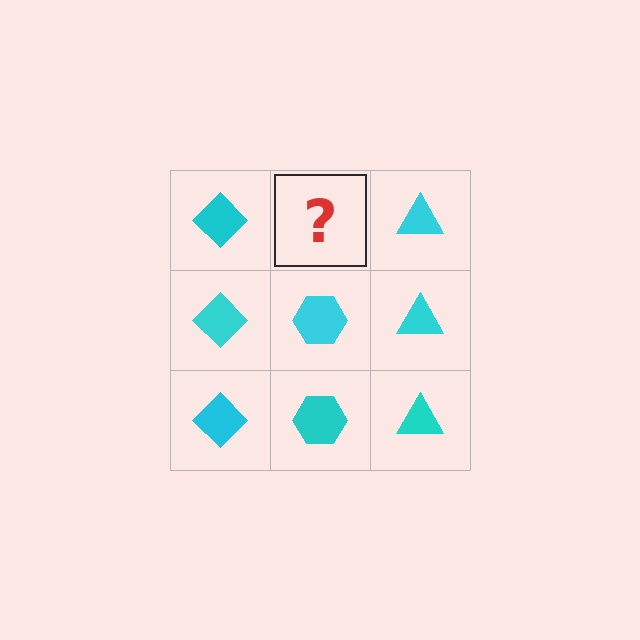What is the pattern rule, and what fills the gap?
The rule is that each column has a consistent shape. The gap should be filled with a cyan hexagon.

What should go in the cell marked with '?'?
The missing cell should contain a cyan hexagon.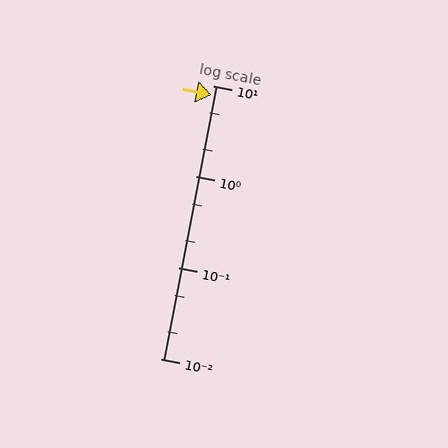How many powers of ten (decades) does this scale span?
The scale spans 3 decades, from 0.01 to 10.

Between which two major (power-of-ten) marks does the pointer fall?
The pointer is between 1 and 10.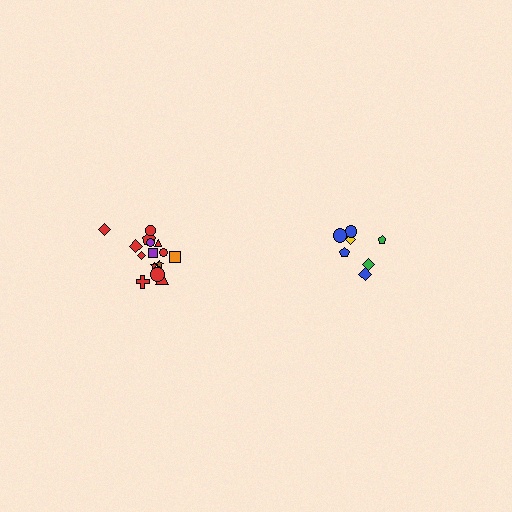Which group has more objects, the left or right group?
The left group.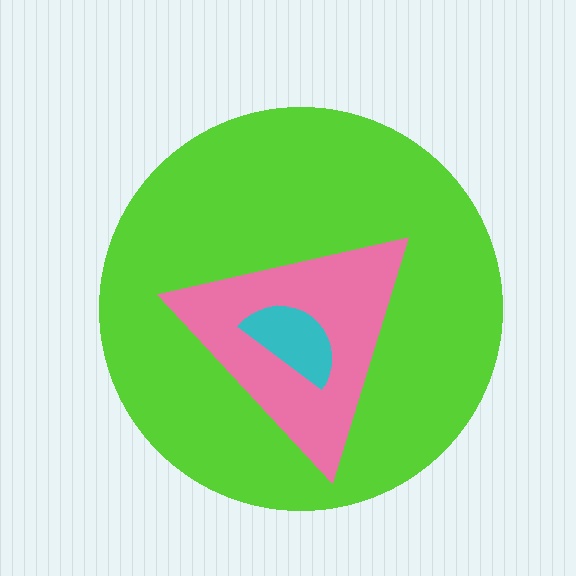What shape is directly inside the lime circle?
The pink triangle.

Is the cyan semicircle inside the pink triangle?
Yes.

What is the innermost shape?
The cyan semicircle.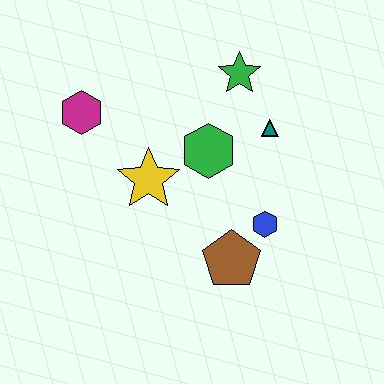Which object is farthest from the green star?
The brown pentagon is farthest from the green star.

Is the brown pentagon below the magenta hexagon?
Yes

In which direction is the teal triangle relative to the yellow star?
The teal triangle is to the right of the yellow star.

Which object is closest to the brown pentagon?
The blue hexagon is closest to the brown pentagon.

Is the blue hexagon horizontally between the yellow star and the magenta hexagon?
No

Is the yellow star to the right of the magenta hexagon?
Yes